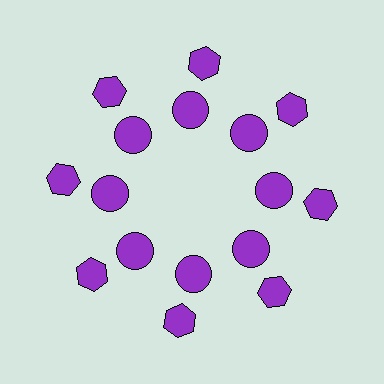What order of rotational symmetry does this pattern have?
This pattern has 8-fold rotational symmetry.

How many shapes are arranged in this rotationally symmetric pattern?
There are 16 shapes, arranged in 8 groups of 2.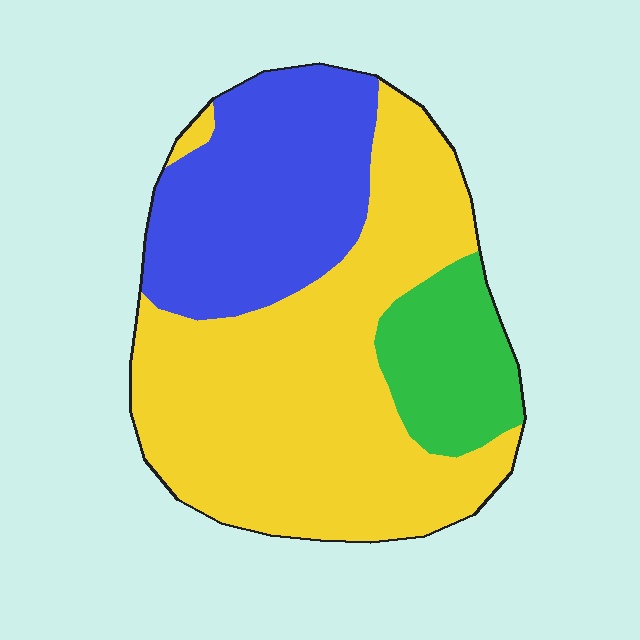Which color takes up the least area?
Green, at roughly 15%.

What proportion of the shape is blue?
Blue covers 30% of the shape.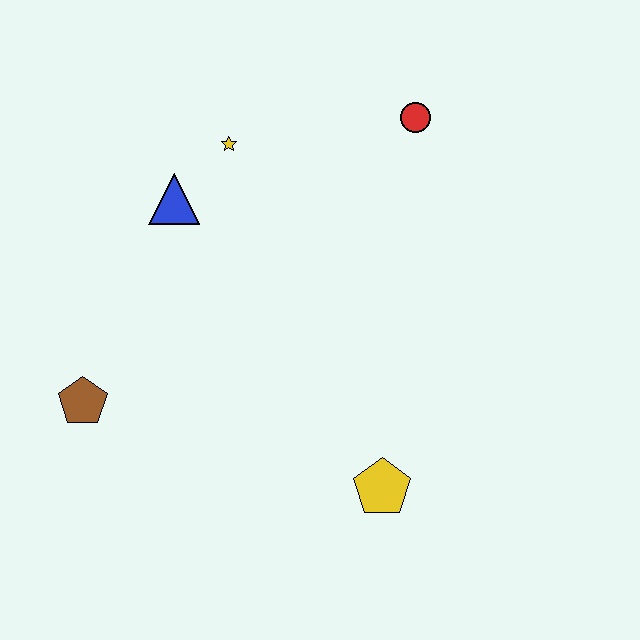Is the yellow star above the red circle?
No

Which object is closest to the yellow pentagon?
The brown pentagon is closest to the yellow pentagon.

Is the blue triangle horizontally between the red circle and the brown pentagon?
Yes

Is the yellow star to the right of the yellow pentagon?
No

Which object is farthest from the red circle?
The brown pentagon is farthest from the red circle.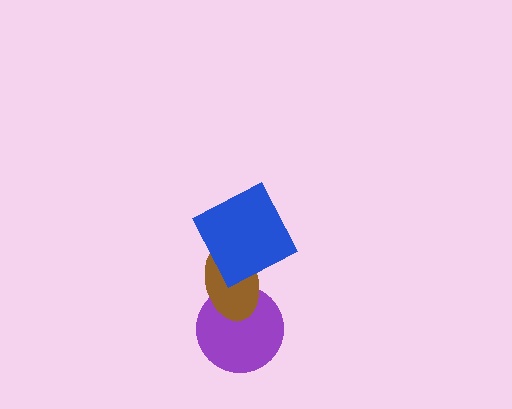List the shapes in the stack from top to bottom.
From top to bottom: the blue square, the brown ellipse, the purple circle.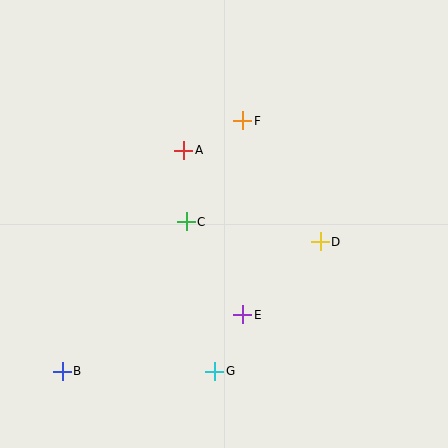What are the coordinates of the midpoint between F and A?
The midpoint between F and A is at (213, 135).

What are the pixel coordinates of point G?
Point G is at (215, 371).